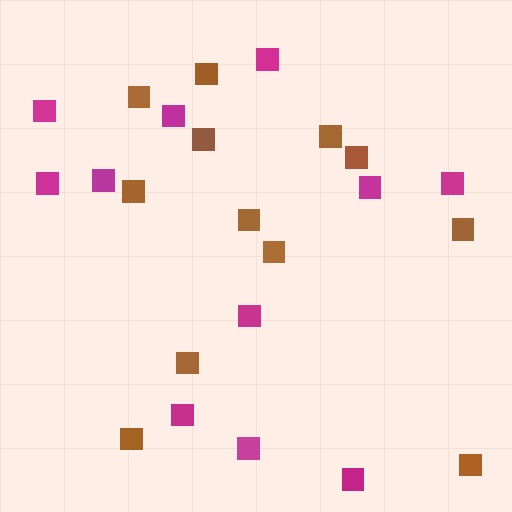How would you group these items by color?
There are 2 groups: one group of magenta squares (11) and one group of brown squares (12).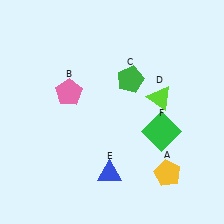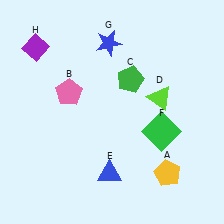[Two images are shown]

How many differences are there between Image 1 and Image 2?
There are 2 differences between the two images.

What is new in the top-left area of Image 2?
A blue star (G) was added in the top-left area of Image 2.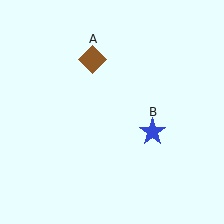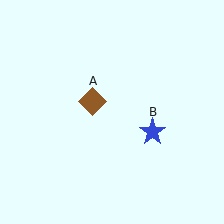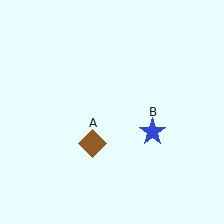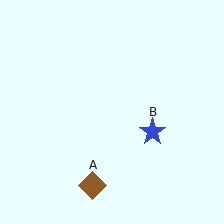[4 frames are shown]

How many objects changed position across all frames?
1 object changed position: brown diamond (object A).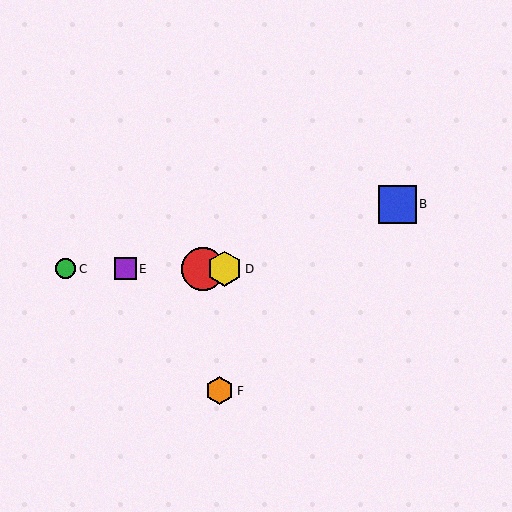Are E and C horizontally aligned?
Yes, both are at y≈269.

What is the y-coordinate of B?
Object B is at y≈204.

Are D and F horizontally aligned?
No, D is at y≈269 and F is at y≈391.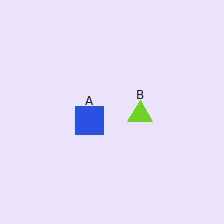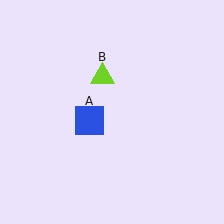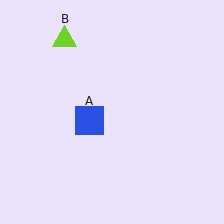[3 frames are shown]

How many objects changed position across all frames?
1 object changed position: lime triangle (object B).